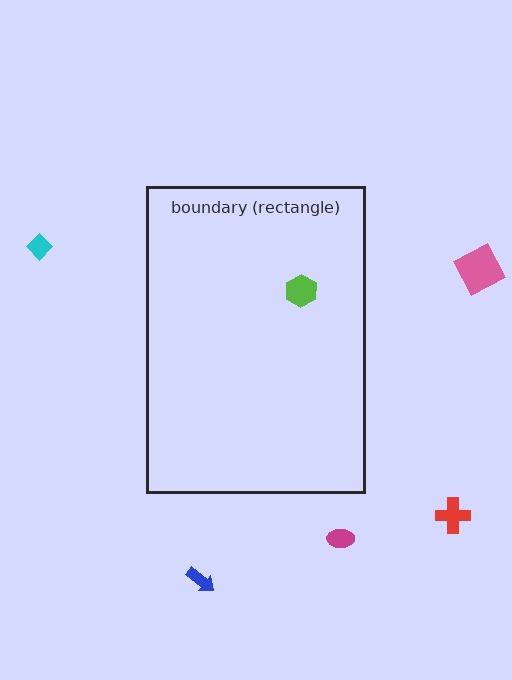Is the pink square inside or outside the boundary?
Outside.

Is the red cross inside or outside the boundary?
Outside.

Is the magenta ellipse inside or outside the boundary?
Outside.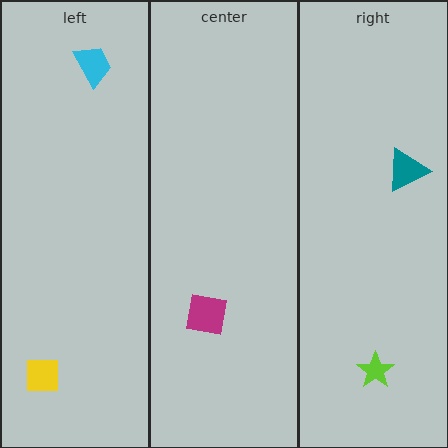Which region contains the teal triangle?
The right region.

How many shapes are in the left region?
2.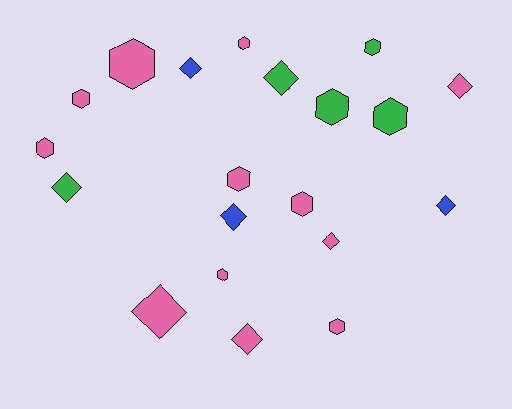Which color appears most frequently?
Pink, with 12 objects.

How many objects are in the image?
There are 20 objects.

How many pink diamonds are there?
There are 4 pink diamonds.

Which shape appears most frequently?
Hexagon, with 11 objects.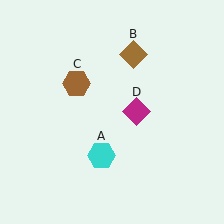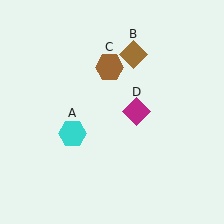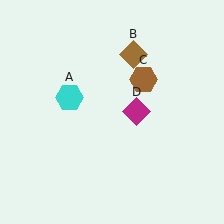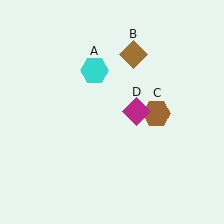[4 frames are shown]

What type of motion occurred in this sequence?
The cyan hexagon (object A), brown hexagon (object C) rotated clockwise around the center of the scene.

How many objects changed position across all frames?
2 objects changed position: cyan hexagon (object A), brown hexagon (object C).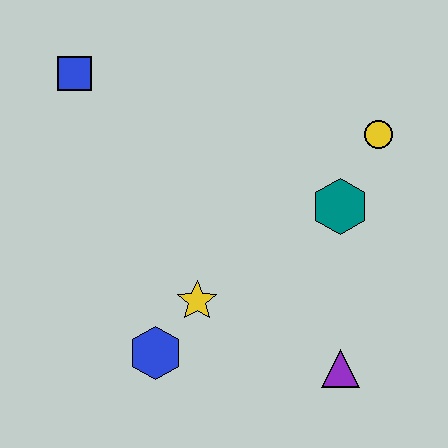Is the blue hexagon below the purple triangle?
No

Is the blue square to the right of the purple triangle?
No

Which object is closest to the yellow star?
The blue hexagon is closest to the yellow star.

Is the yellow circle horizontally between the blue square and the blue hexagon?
No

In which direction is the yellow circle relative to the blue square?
The yellow circle is to the right of the blue square.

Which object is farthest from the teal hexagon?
The blue square is farthest from the teal hexagon.